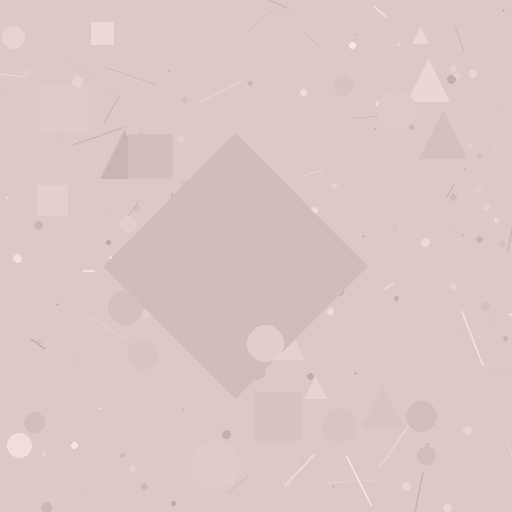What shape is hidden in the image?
A diamond is hidden in the image.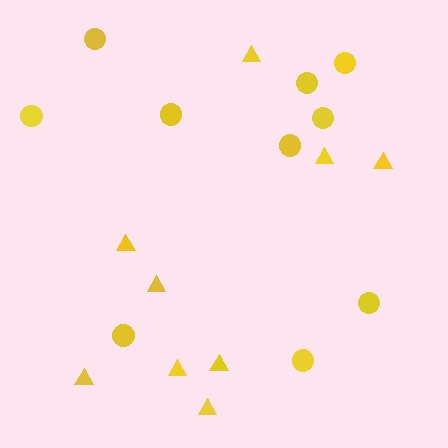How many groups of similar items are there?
There are 2 groups: one group of circles (10) and one group of triangles (9).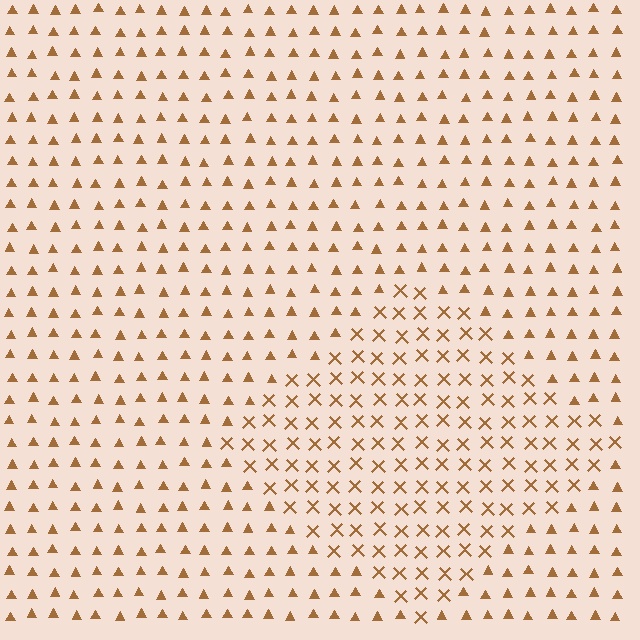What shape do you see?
I see a diamond.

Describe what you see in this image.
The image is filled with small brown elements arranged in a uniform grid. A diamond-shaped region contains X marks, while the surrounding area contains triangles. The boundary is defined purely by the change in element shape.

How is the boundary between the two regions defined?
The boundary is defined by a change in element shape: X marks inside vs. triangles outside. All elements share the same color and spacing.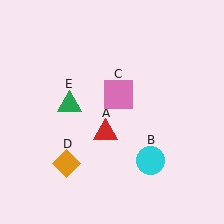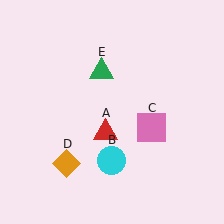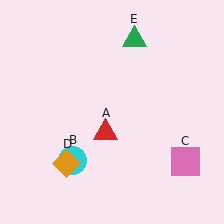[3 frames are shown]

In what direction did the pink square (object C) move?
The pink square (object C) moved down and to the right.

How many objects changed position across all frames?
3 objects changed position: cyan circle (object B), pink square (object C), green triangle (object E).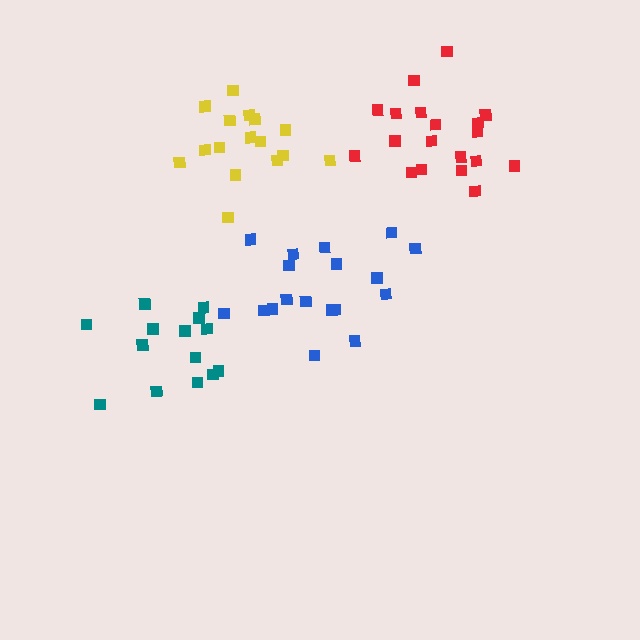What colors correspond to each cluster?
The clusters are colored: red, blue, yellow, teal.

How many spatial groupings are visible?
There are 4 spatial groupings.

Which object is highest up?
The red cluster is topmost.